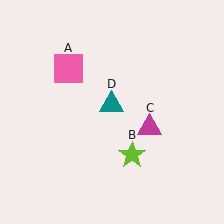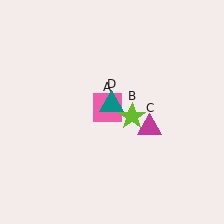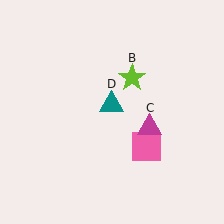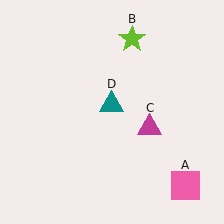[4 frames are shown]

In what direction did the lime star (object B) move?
The lime star (object B) moved up.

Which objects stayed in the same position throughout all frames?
Magenta triangle (object C) and teal triangle (object D) remained stationary.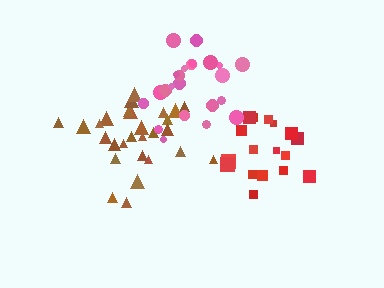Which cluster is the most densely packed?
Red.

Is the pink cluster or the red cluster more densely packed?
Red.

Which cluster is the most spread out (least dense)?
Pink.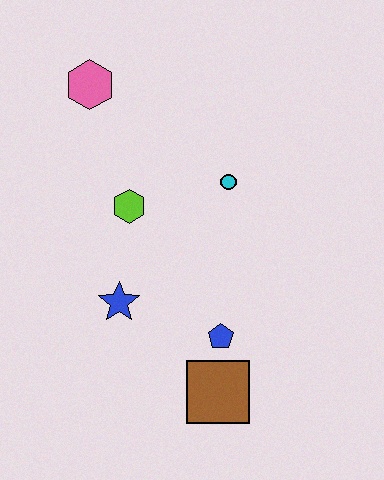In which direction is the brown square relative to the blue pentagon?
The brown square is below the blue pentagon.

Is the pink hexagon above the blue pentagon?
Yes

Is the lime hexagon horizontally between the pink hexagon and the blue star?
No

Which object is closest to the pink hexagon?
The lime hexagon is closest to the pink hexagon.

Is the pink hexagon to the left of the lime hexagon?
Yes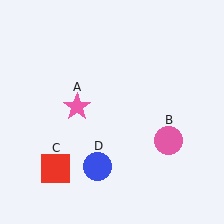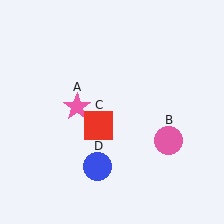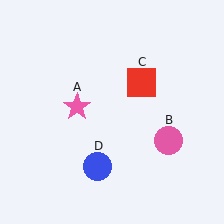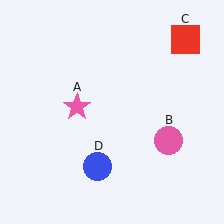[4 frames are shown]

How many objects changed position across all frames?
1 object changed position: red square (object C).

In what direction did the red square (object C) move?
The red square (object C) moved up and to the right.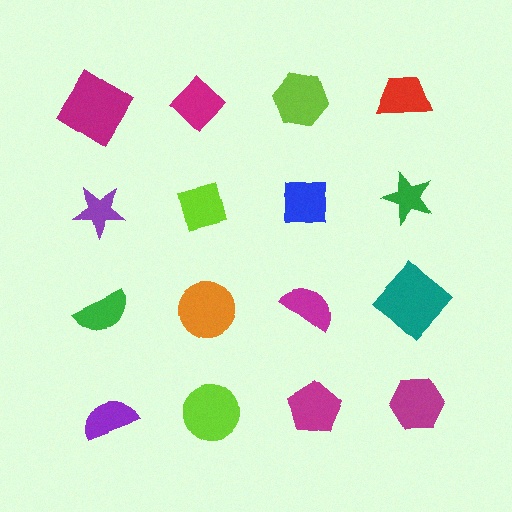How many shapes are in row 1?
4 shapes.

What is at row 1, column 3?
A lime hexagon.